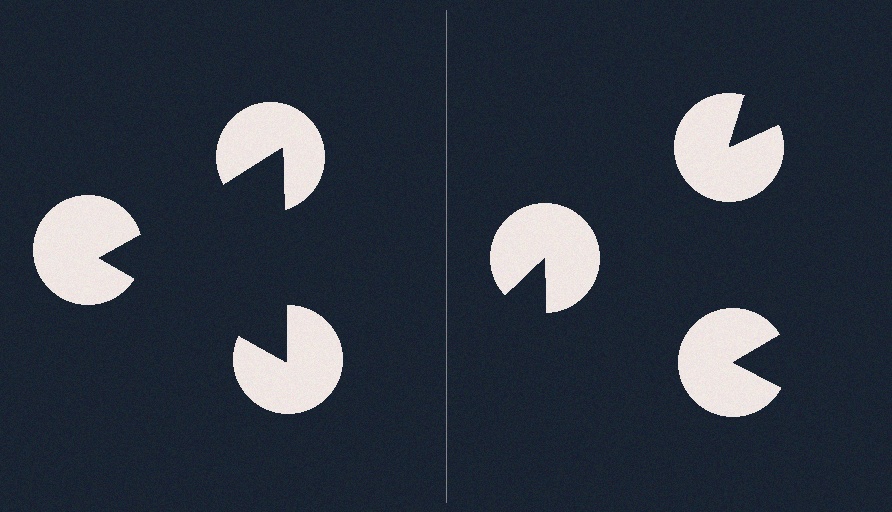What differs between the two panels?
The pac-man discs are positioned identically on both sides; only the wedge orientations differ. On the left they align to a triangle; on the right they are misaligned.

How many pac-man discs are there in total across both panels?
6 — 3 on each side.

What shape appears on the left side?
An illusory triangle.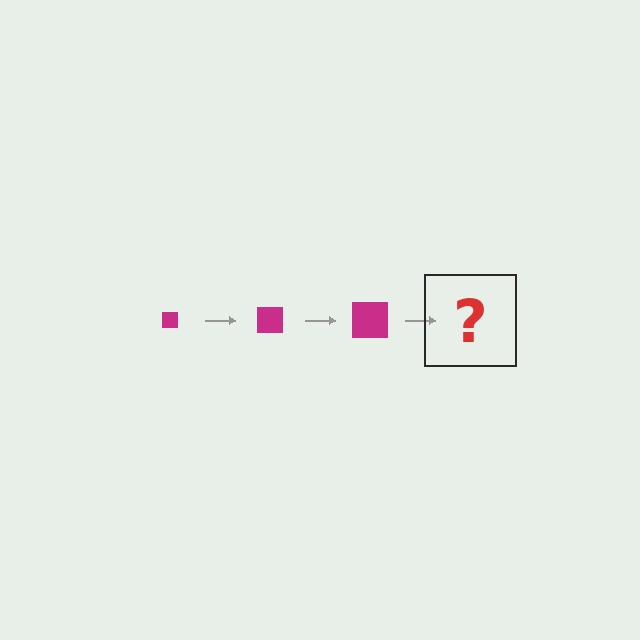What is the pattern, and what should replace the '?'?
The pattern is that the square gets progressively larger each step. The '?' should be a magenta square, larger than the previous one.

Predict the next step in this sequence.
The next step is a magenta square, larger than the previous one.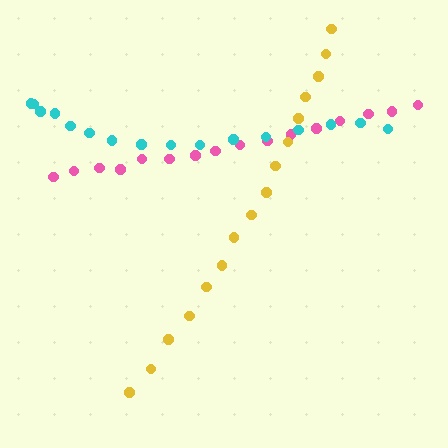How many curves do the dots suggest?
There are 3 distinct paths.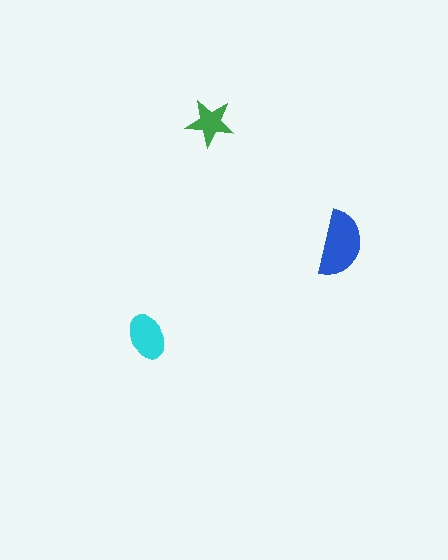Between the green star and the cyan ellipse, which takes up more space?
The cyan ellipse.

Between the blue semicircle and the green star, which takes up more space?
The blue semicircle.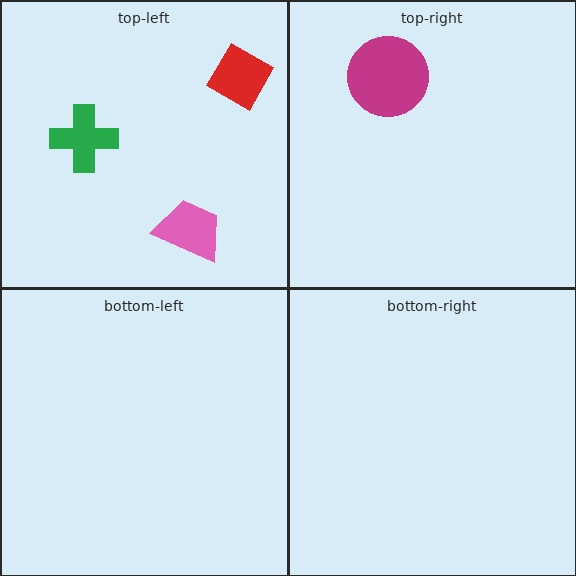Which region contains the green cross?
The top-left region.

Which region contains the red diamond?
The top-left region.